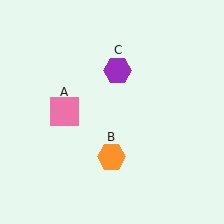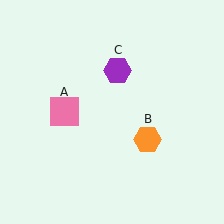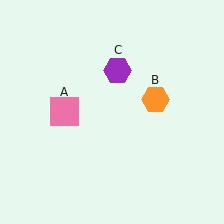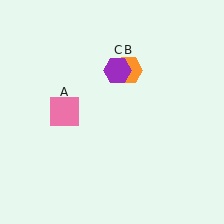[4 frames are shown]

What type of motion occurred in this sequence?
The orange hexagon (object B) rotated counterclockwise around the center of the scene.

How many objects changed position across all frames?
1 object changed position: orange hexagon (object B).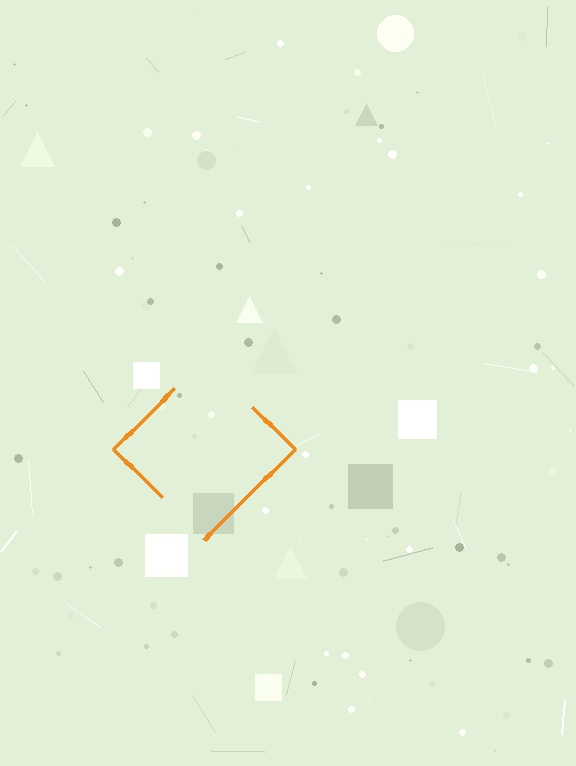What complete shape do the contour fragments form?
The contour fragments form a diamond.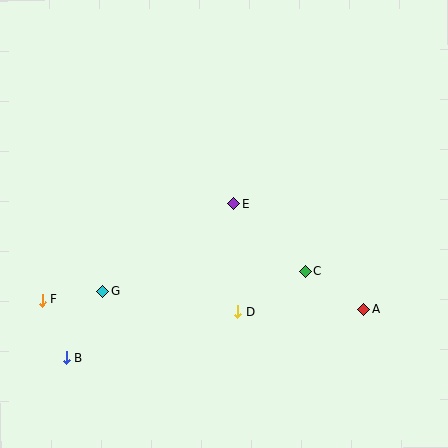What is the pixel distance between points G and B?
The distance between G and B is 76 pixels.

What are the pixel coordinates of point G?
Point G is at (103, 292).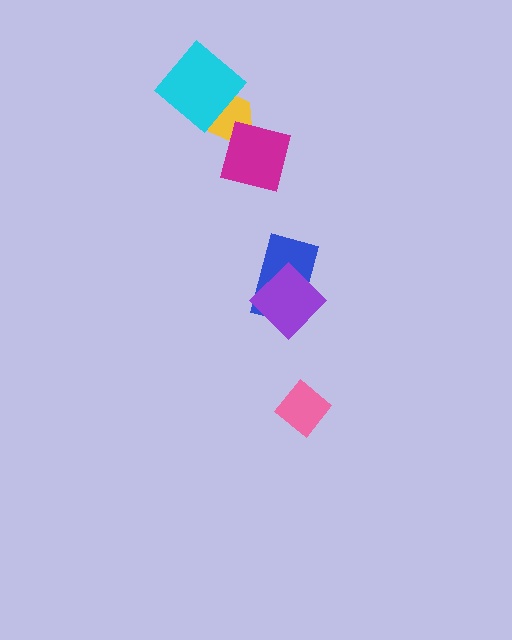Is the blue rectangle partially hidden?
Yes, it is partially covered by another shape.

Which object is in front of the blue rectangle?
The purple diamond is in front of the blue rectangle.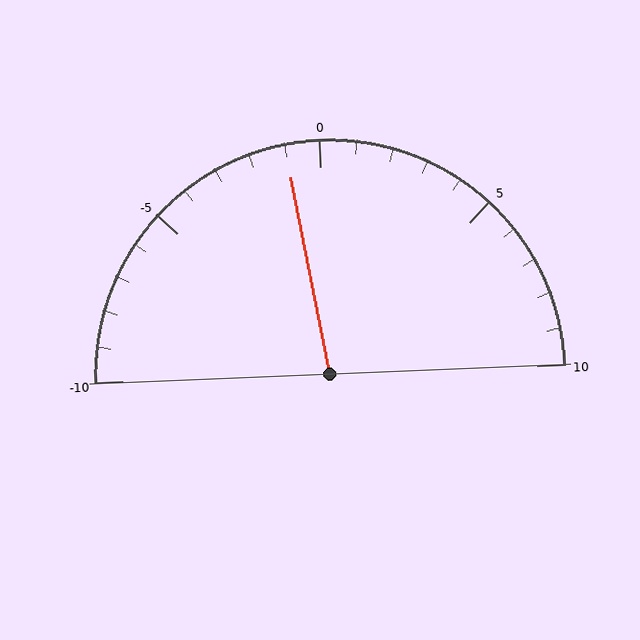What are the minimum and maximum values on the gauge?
The gauge ranges from -10 to 10.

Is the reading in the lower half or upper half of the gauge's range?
The reading is in the lower half of the range (-10 to 10).